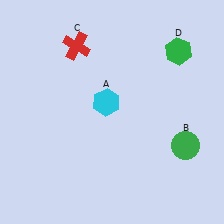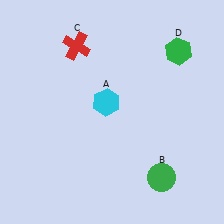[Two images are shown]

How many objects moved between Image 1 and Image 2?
1 object moved between the two images.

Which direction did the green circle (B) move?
The green circle (B) moved down.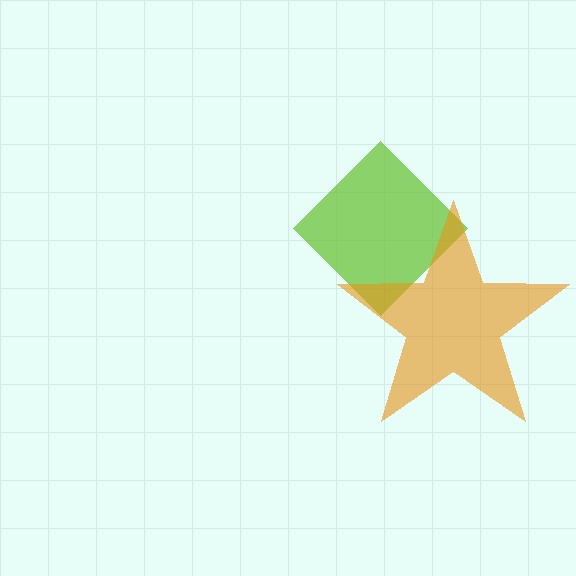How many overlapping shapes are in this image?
There are 2 overlapping shapes in the image.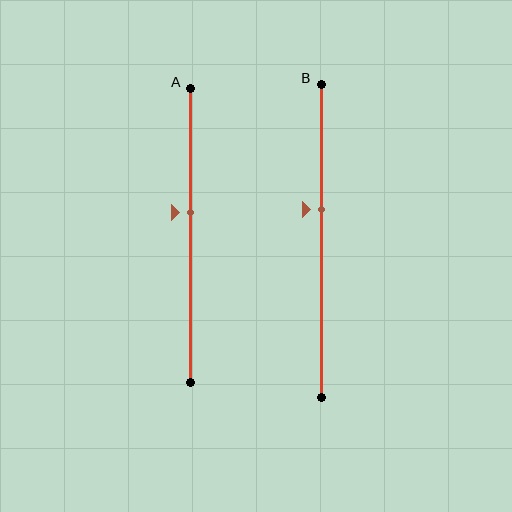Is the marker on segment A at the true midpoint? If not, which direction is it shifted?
No, the marker on segment A is shifted upward by about 8% of the segment length.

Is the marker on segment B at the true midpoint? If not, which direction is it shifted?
No, the marker on segment B is shifted upward by about 10% of the segment length.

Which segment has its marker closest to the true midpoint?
Segment A has its marker closest to the true midpoint.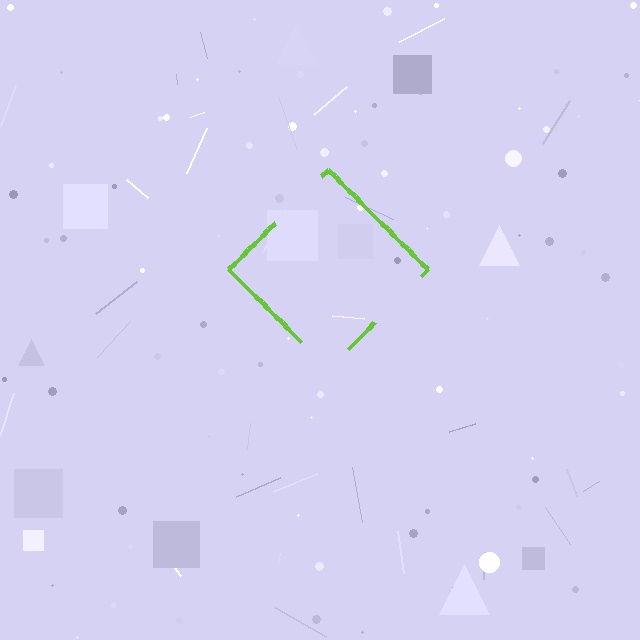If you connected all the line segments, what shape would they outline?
They would outline a diamond.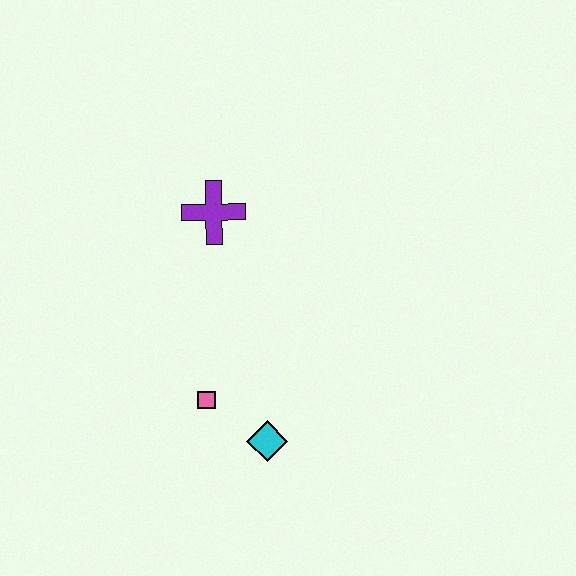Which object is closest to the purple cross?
The pink square is closest to the purple cross.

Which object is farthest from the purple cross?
The cyan diamond is farthest from the purple cross.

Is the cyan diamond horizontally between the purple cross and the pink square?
No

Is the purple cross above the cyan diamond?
Yes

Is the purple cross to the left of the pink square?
No